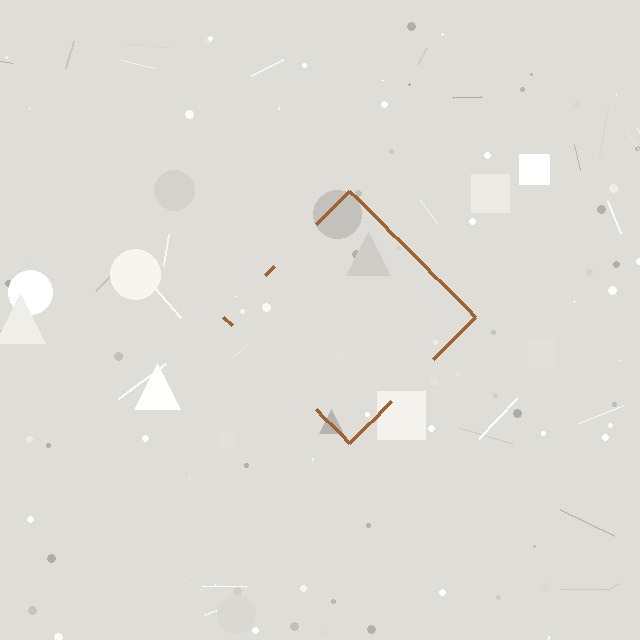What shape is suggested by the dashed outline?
The dashed outline suggests a diamond.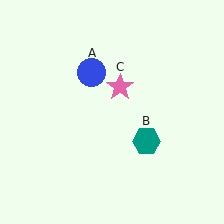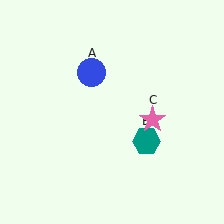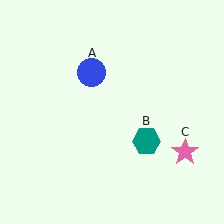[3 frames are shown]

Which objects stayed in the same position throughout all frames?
Blue circle (object A) and teal hexagon (object B) remained stationary.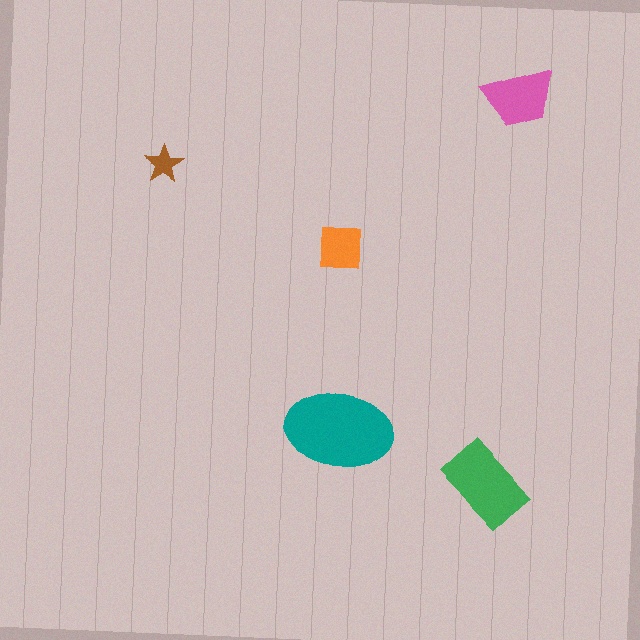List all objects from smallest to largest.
The brown star, the orange square, the pink trapezoid, the green rectangle, the teal ellipse.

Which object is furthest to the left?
The brown star is leftmost.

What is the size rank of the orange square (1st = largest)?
4th.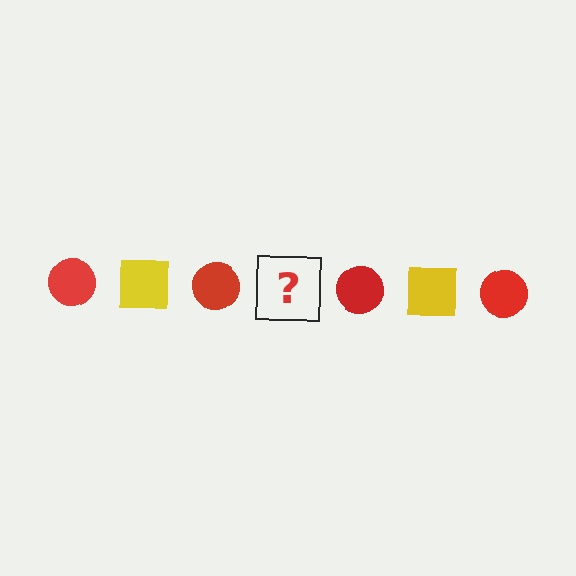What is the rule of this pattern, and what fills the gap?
The rule is that the pattern alternates between red circle and yellow square. The gap should be filled with a yellow square.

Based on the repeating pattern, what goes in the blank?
The blank should be a yellow square.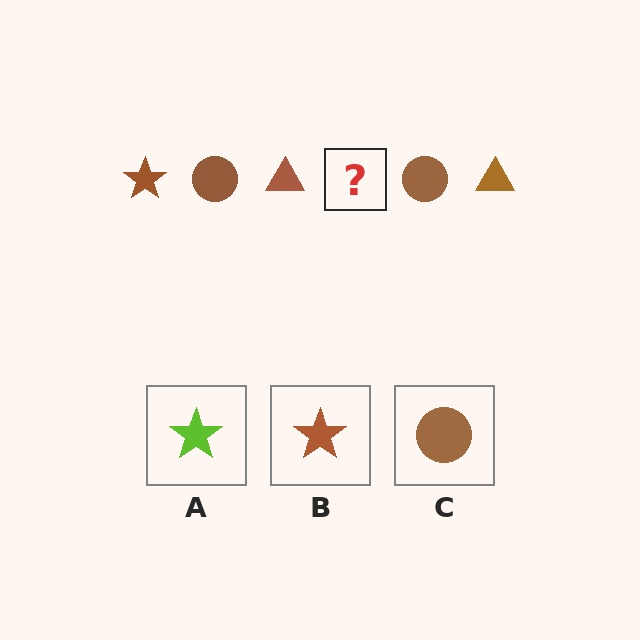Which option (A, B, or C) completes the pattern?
B.